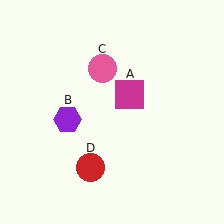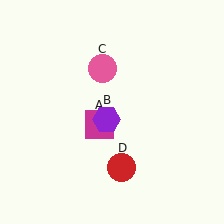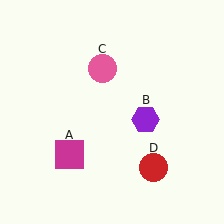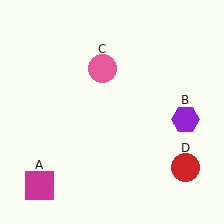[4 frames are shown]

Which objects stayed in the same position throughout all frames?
Pink circle (object C) remained stationary.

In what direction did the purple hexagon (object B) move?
The purple hexagon (object B) moved right.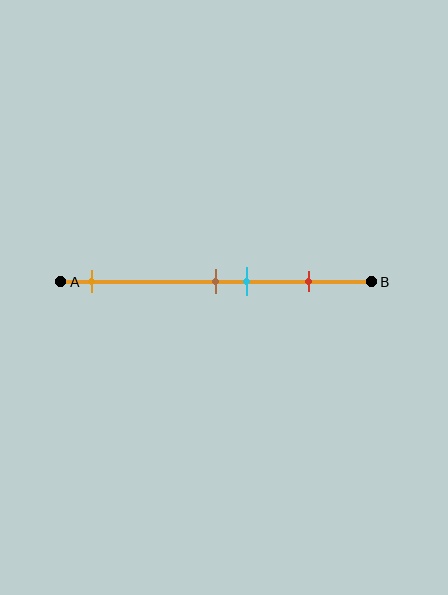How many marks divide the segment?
There are 4 marks dividing the segment.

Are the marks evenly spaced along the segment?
No, the marks are not evenly spaced.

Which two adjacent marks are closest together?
The brown and cyan marks are the closest adjacent pair.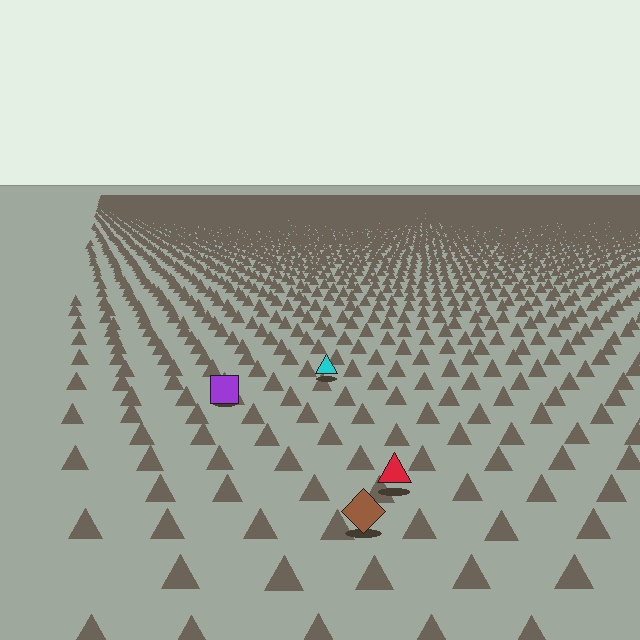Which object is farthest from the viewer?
The cyan triangle is farthest from the viewer. It appears smaller and the ground texture around it is denser.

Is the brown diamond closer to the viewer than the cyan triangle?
Yes. The brown diamond is closer — you can tell from the texture gradient: the ground texture is coarser near it.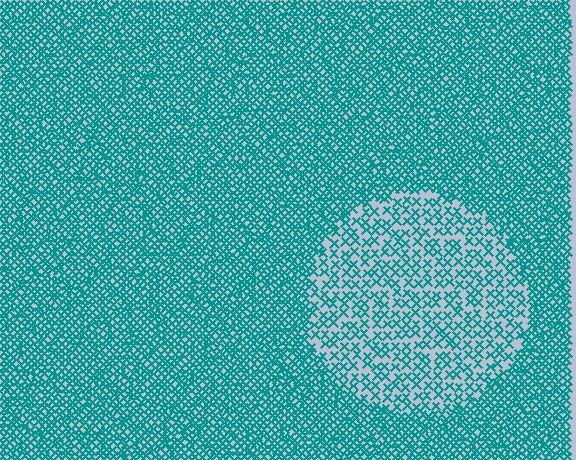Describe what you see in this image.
The image contains small teal elements arranged at two different densities. A circle-shaped region is visible where the elements are less densely packed than the surrounding area.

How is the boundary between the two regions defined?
The boundary is defined by a change in element density (approximately 2.2x ratio). All elements are the same color, size, and shape.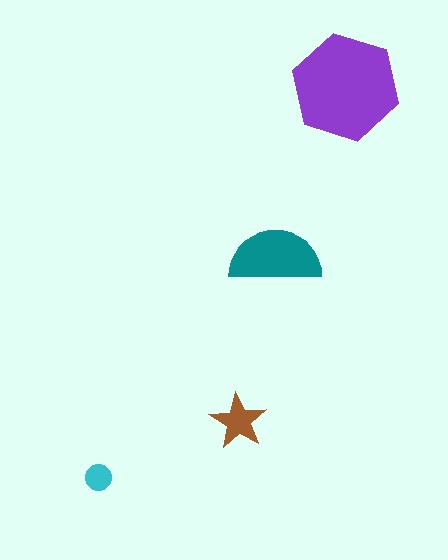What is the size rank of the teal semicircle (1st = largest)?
2nd.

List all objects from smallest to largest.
The cyan circle, the brown star, the teal semicircle, the purple hexagon.